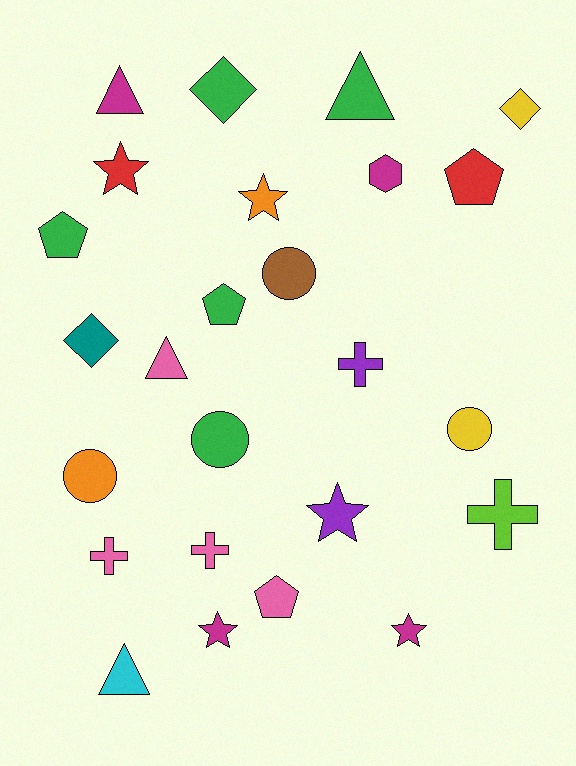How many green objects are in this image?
There are 5 green objects.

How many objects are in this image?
There are 25 objects.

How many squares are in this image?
There are no squares.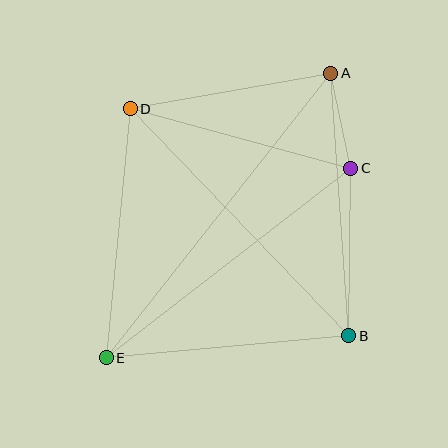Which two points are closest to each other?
Points A and C are closest to each other.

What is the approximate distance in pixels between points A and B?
The distance between A and B is approximately 263 pixels.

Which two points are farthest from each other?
Points A and E are farthest from each other.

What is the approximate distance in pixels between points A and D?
The distance between A and D is approximately 203 pixels.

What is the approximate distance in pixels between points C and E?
The distance between C and E is approximately 309 pixels.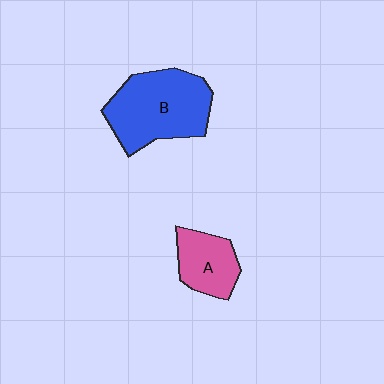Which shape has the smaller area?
Shape A (pink).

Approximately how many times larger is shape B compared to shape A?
Approximately 1.9 times.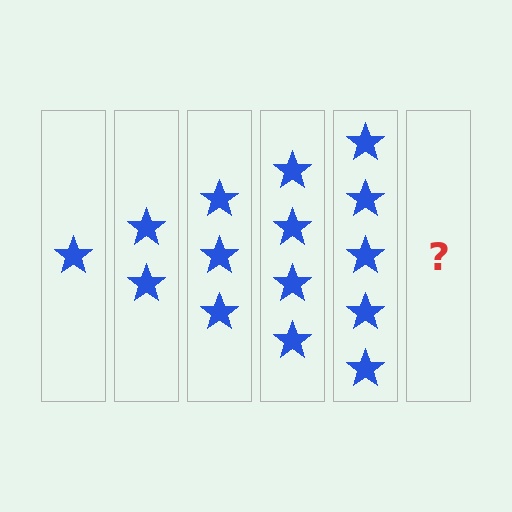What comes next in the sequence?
The next element should be 6 stars.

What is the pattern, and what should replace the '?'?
The pattern is that each step adds one more star. The '?' should be 6 stars.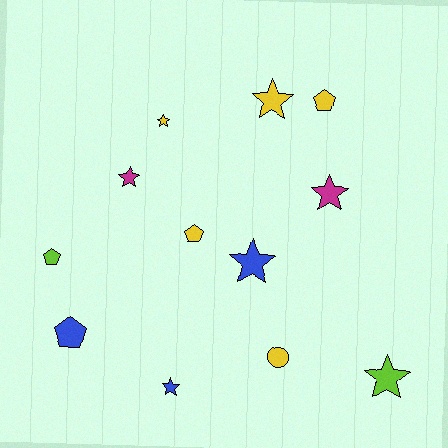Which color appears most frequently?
Yellow, with 5 objects.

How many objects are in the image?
There are 12 objects.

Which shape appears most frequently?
Star, with 7 objects.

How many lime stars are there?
There is 1 lime star.